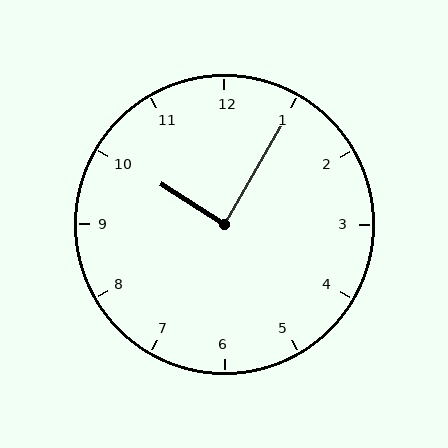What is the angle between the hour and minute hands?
Approximately 88 degrees.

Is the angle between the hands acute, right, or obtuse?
It is right.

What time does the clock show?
10:05.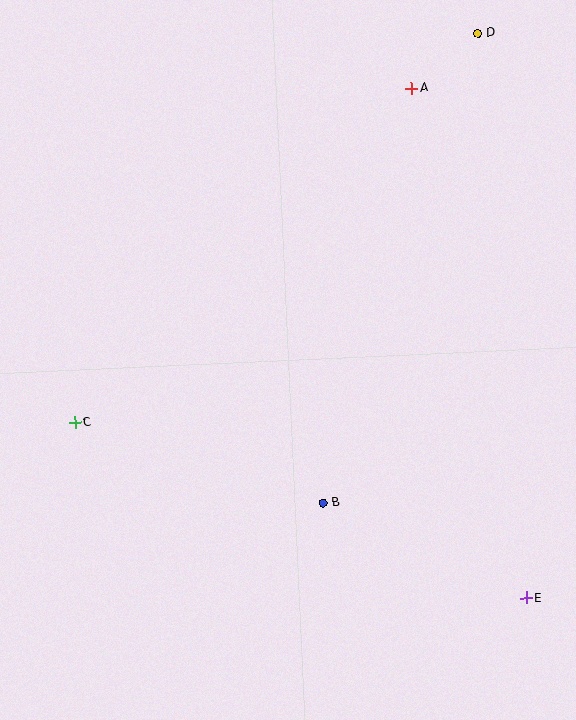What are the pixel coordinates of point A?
Point A is at (411, 88).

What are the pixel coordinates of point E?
Point E is at (526, 598).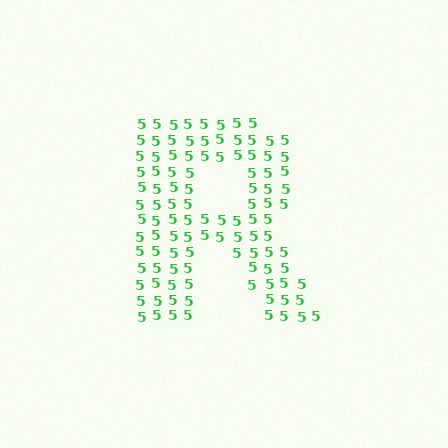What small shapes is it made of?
It is made of small digit 5's.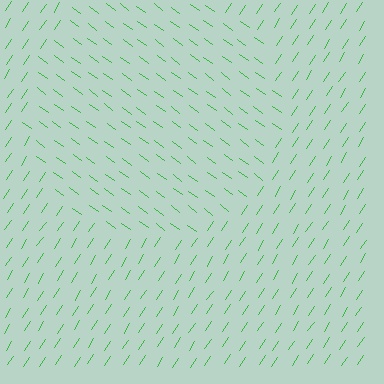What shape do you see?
I see a circle.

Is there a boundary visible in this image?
Yes, there is a texture boundary formed by a change in line orientation.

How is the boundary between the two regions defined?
The boundary is defined purely by a change in line orientation (approximately 87 degrees difference). All lines are the same color and thickness.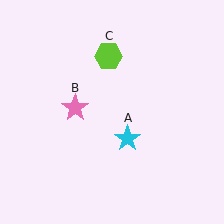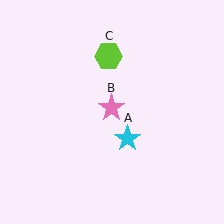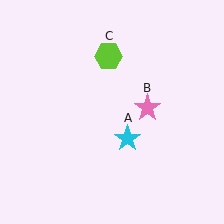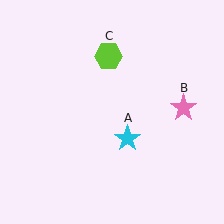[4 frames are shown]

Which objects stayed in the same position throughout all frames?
Cyan star (object A) and lime hexagon (object C) remained stationary.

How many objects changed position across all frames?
1 object changed position: pink star (object B).